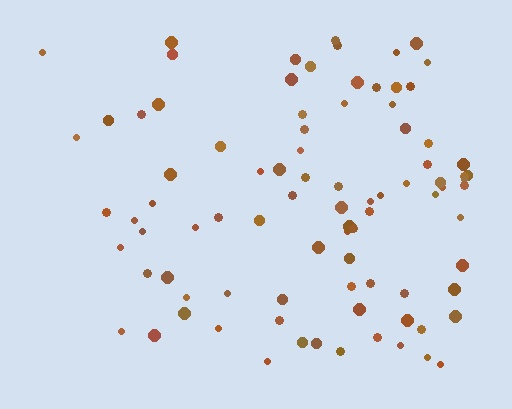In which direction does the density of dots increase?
From left to right, with the right side densest.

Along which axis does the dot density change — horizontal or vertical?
Horizontal.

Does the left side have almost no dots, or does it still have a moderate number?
Still a moderate number, just noticeably fewer than the right.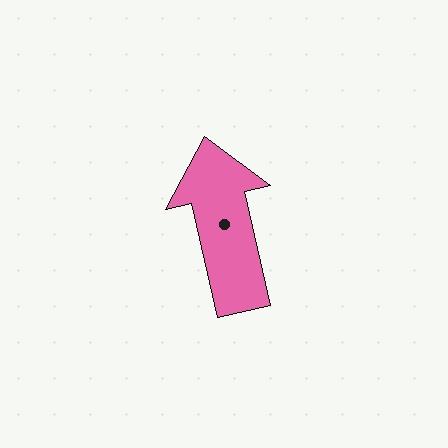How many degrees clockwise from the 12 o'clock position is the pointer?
Approximately 347 degrees.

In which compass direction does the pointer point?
North.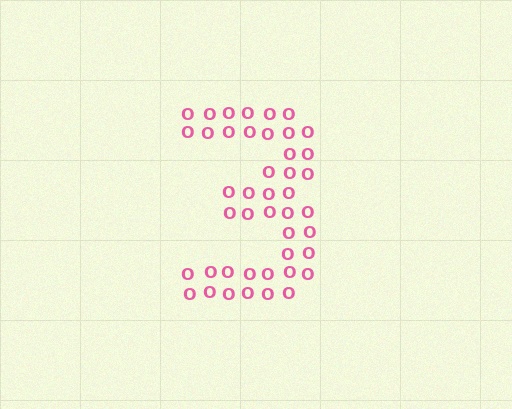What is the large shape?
The large shape is the digit 3.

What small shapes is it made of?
It is made of small letter O's.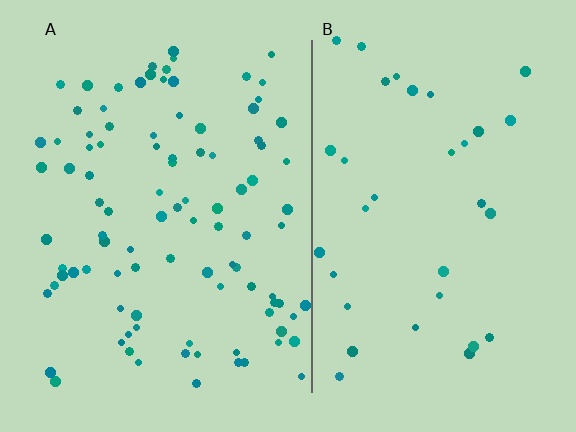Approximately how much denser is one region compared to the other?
Approximately 2.8× — region A over region B.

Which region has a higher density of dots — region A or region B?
A (the left).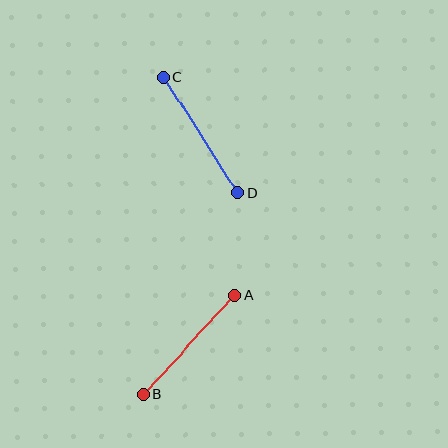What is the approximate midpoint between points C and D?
The midpoint is at approximately (200, 135) pixels.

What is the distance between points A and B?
The distance is approximately 135 pixels.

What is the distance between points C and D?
The distance is approximately 137 pixels.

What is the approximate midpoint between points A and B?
The midpoint is at approximately (189, 345) pixels.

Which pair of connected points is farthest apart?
Points C and D are farthest apart.